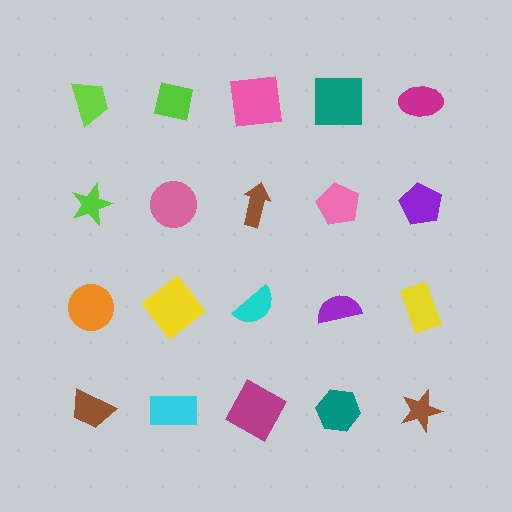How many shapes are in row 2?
5 shapes.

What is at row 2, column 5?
A purple pentagon.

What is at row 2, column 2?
A pink circle.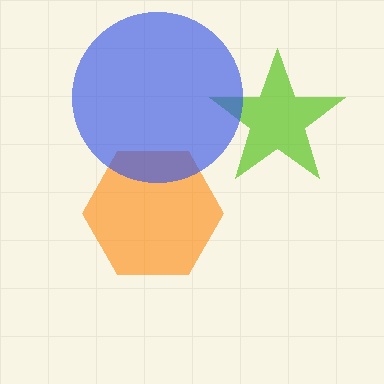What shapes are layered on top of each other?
The layered shapes are: a lime star, an orange hexagon, a blue circle.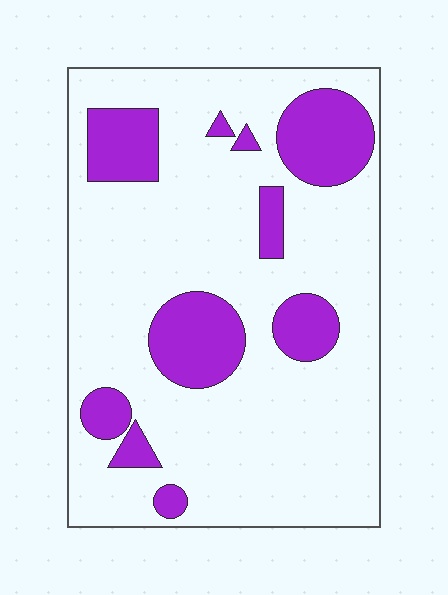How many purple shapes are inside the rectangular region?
10.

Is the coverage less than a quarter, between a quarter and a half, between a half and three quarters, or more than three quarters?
Less than a quarter.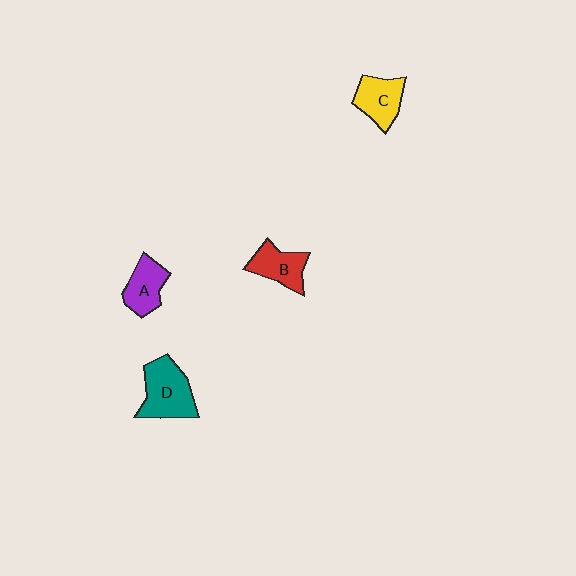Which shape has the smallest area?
Shape A (purple).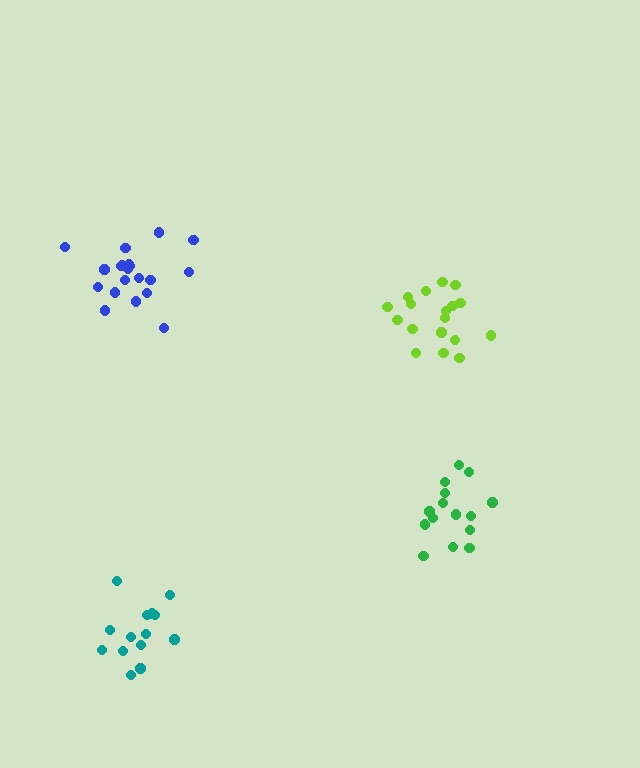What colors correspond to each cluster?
The clusters are colored: lime, teal, blue, green.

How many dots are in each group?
Group 1: 19 dots, Group 2: 14 dots, Group 3: 20 dots, Group 4: 15 dots (68 total).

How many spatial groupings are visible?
There are 4 spatial groupings.